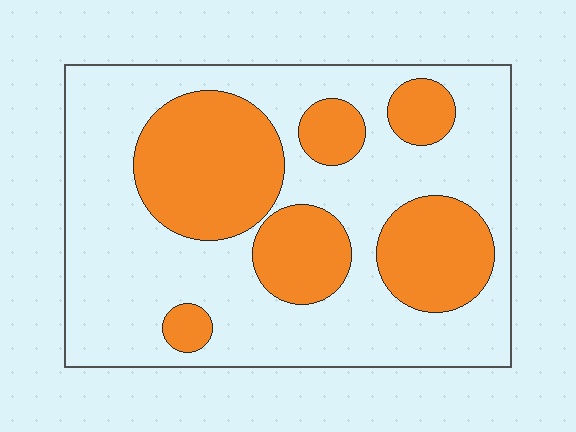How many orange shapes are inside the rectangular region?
6.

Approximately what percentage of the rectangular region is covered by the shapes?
Approximately 35%.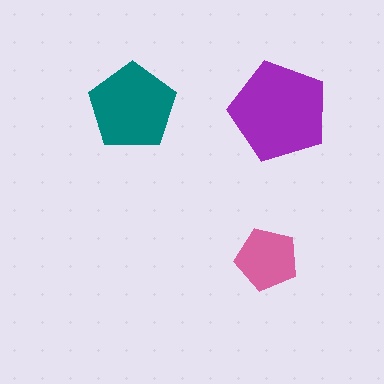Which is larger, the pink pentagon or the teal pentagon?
The teal one.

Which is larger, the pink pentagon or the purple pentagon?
The purple one.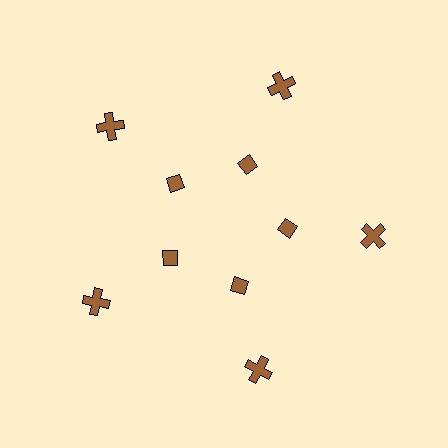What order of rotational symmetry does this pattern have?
This pattern has 5-fold rotational symmetry.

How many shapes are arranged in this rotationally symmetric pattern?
There are 10 shapes, arranged in 5 groups of 2.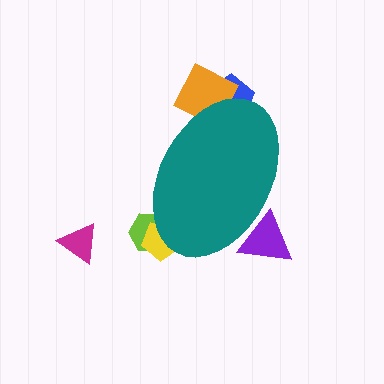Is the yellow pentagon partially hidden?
Yes, the yellow pentagon is partially hidden behind the teal ellipse.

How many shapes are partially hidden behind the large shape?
5 shapes are partially hidden.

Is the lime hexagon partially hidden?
Yes, the lime hexagon is partially hidden behind the teal ellipse.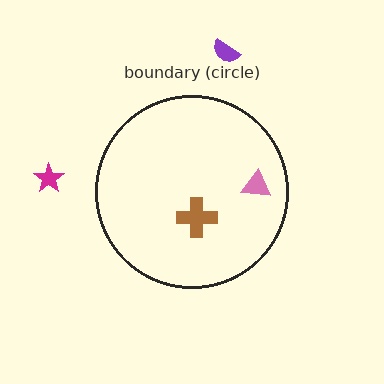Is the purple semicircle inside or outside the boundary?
Outside.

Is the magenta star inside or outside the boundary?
Outside.